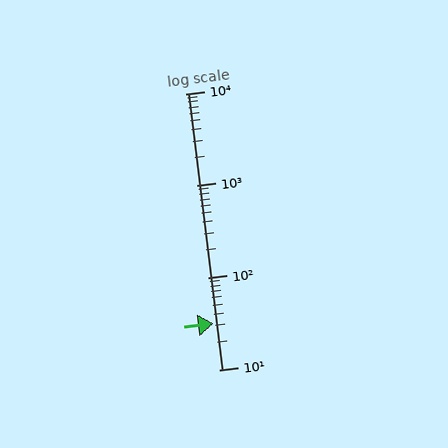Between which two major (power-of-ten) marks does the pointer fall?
The pointer is between 10 and 100.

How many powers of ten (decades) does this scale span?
The scale spans 3 decades, from 10 to 10000.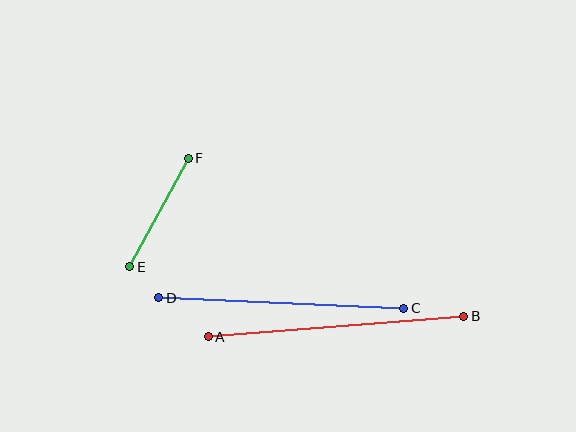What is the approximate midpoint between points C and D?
The midpoint is at approximately (281, 303) pixels.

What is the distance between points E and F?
The distance is approximately 124 pixels.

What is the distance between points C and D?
The distance is approximately 245 pixels.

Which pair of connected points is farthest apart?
Points A and B are farthest apart.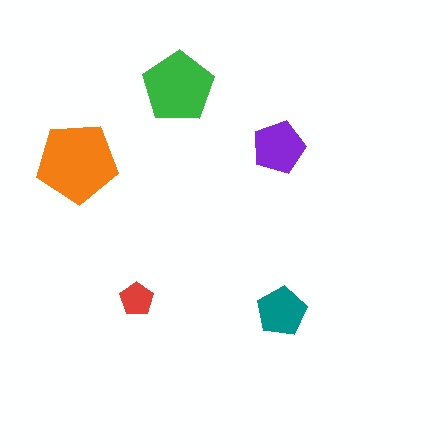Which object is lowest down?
The teal pentagon is bottommost.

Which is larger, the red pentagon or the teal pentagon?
The teal one.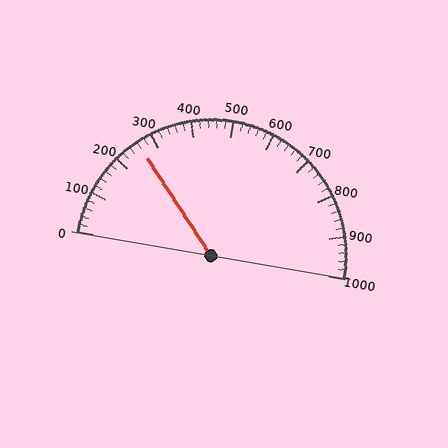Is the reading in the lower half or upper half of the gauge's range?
The reading is in the lower half of the range (0 to 1000).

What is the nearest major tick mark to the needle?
The nearest major tick mark is 300.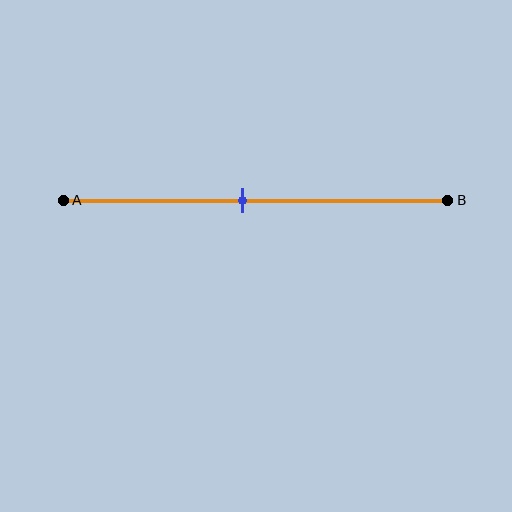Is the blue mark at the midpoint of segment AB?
No, the mark is at about 45% from A, not at the 50% midpoint.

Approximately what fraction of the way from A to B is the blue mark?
The blue mark is approximately 45% of the way from A to B.